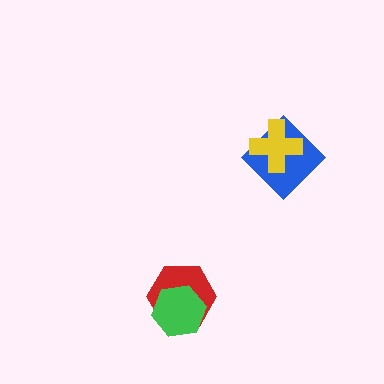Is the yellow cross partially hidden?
No, no other shape covers it.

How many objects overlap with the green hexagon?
1 object overlaps with the green hexagon.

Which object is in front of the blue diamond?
The yellow cross is in front of the blue diamond.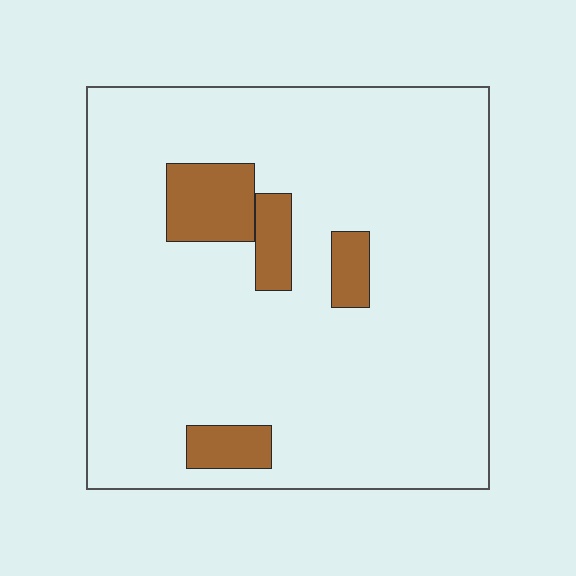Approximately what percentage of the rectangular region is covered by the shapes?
Approximately 10%.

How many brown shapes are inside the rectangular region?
4.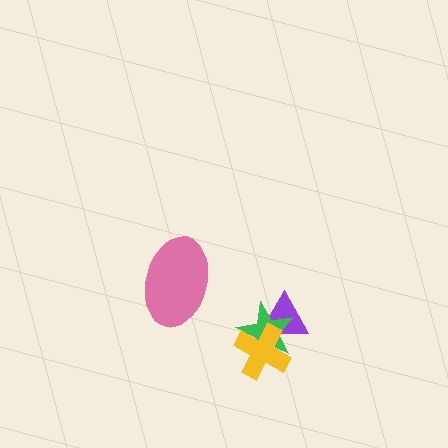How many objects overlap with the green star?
2 objects overlap with the green star.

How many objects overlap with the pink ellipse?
0 objects overlap with the pink ellipse.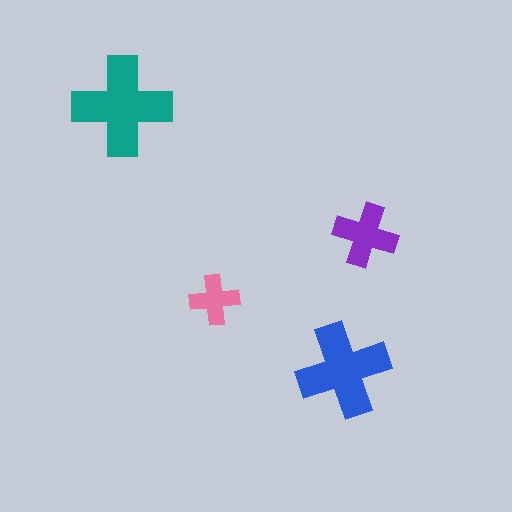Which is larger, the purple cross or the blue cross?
The blue one.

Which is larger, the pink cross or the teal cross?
The teal one.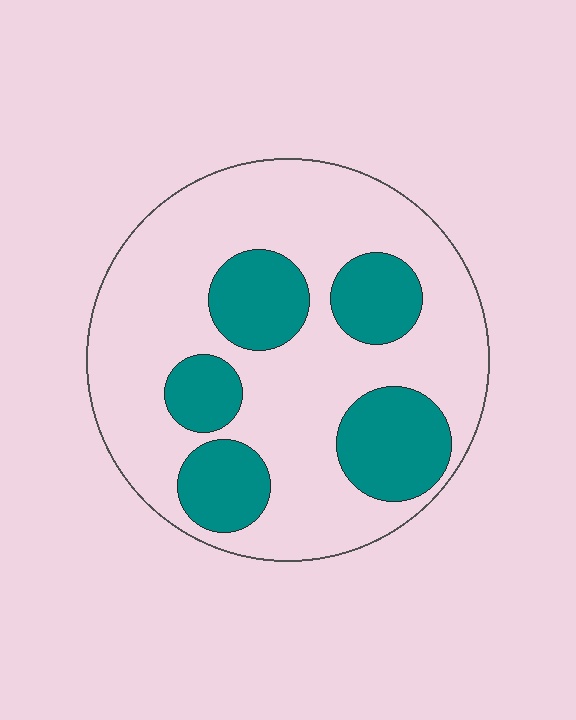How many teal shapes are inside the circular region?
5.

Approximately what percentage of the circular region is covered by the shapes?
Approximately 30%.